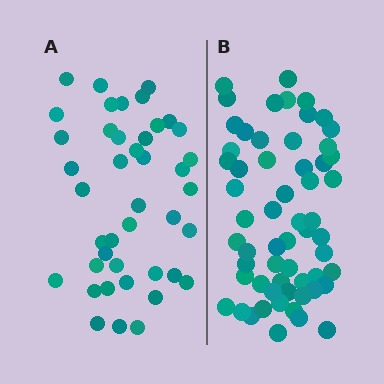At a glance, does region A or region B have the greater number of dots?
Region B (the right region) has more dots.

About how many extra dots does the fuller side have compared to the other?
Region B has approximately 15 more dots than region A.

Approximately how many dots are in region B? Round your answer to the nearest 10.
About 60 dots. (The exact count is 59, which rounds to 60.)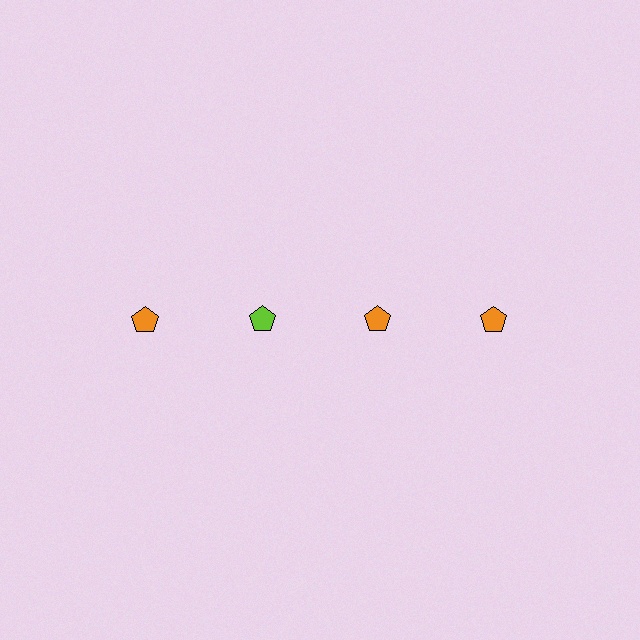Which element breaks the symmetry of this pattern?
The lime pentagon in the top row, second from left column breaks the symmetry. All other shapes are orange pentagons.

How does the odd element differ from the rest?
It has a different color: lime instead of orange.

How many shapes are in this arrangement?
There are 4 shapes arranged in a grid pattern.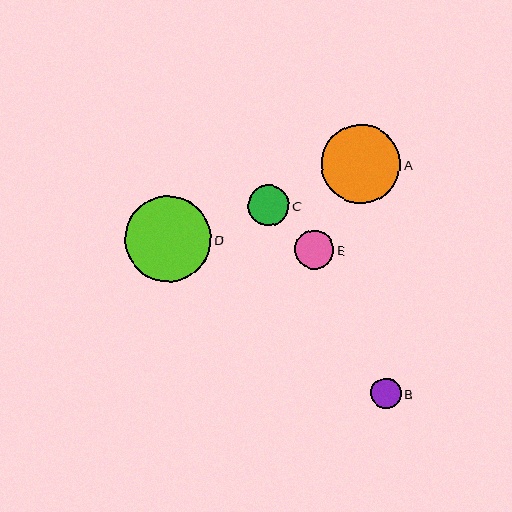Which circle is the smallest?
Circle B is the smallest with a size of approximately 31 pixels.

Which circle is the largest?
Circle D is the largest with a size of approximately 87 pixels.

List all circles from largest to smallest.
From largest to smallest: D, A, C, E, B.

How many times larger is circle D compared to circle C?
Circle D is approximately 2.1 times the size of circle C.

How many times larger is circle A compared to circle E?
Circle A is approximately 2.0 times the size of circle E.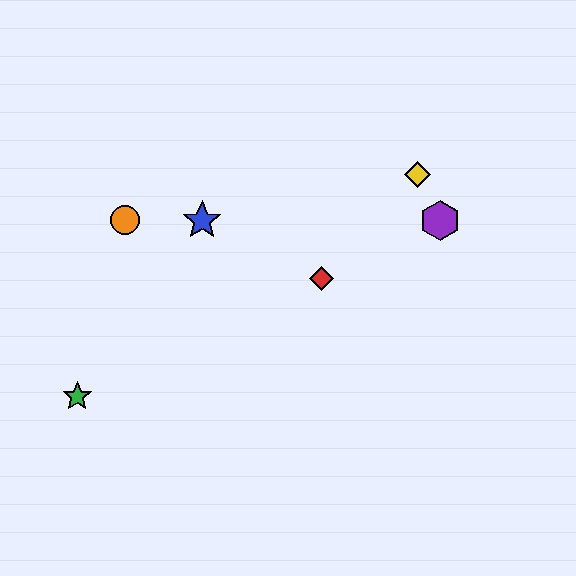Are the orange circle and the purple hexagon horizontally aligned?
Yes, both are at y≈220.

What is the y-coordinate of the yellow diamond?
The yellow diamond is at y≈174.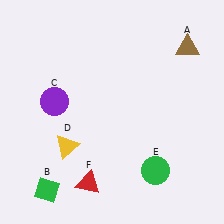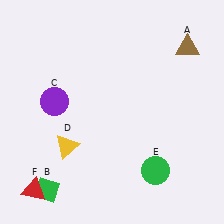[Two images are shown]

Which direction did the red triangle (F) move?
The red triangle (F) moved left.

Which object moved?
The red triangle (F) moved left.